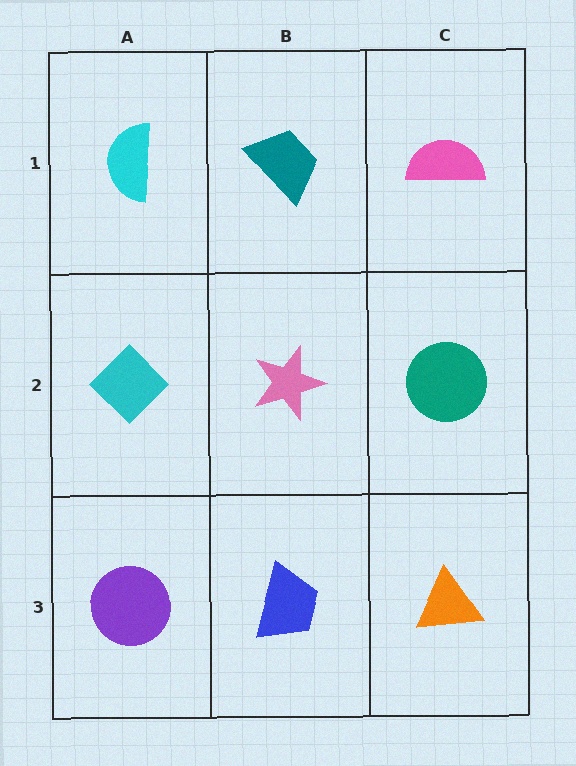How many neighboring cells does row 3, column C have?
2.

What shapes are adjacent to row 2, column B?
A teal trapezoid (row 1, column B), a blue trapezoid (row 3, column B), a cyan diamond (row 2, column A), a teal circle (row 2, column C).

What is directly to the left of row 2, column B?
A cyan diamond.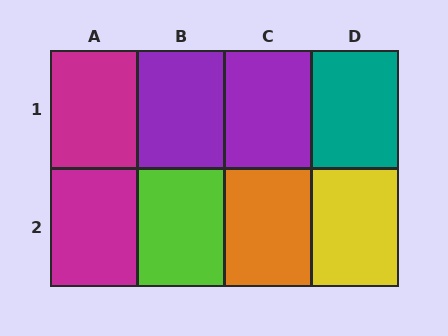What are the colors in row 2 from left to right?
Magenta, lime, orange, yellow.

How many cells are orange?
1 cell is orange.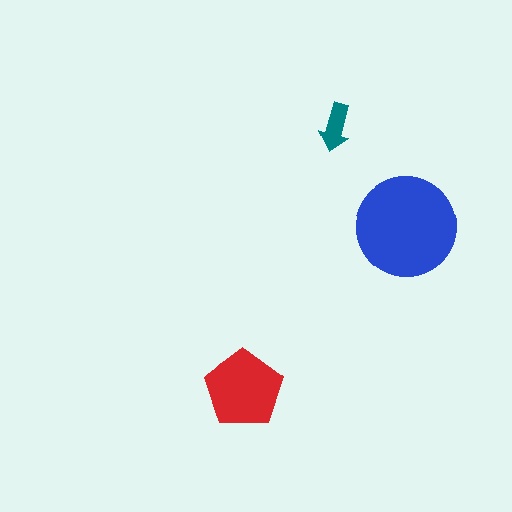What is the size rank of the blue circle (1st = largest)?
1st.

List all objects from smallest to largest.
The teal arrow, the red pentagon, the blue circle.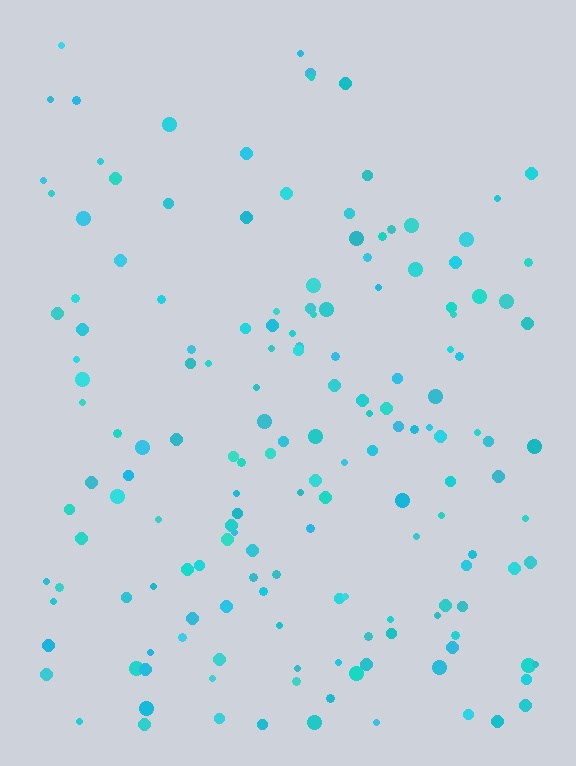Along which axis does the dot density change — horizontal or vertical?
Vertical.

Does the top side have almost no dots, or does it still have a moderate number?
Still a moderate number, just noticeably fewer than the bottom.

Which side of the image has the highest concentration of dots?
The bottom.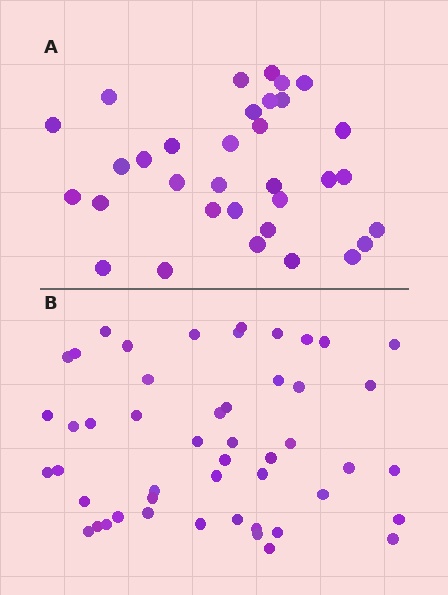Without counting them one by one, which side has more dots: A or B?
Region B (the bottom region) has more dots.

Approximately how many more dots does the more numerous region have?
Region B has approximately 15 more dots than region A.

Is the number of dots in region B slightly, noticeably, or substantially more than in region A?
Region B has substantially more. The ratio is roughly 1.5 to 1.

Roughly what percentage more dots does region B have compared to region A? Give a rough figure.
About 50% more.